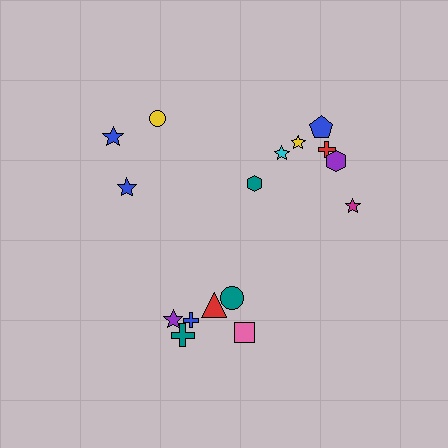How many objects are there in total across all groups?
There are 16 objects.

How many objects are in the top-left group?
There are 3 objects.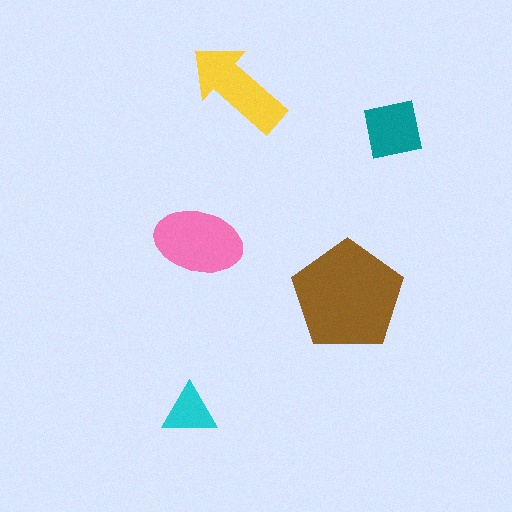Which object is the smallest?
The cyan triangle.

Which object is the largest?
The brown pentagon.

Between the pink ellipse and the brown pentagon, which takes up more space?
The brown pentagon.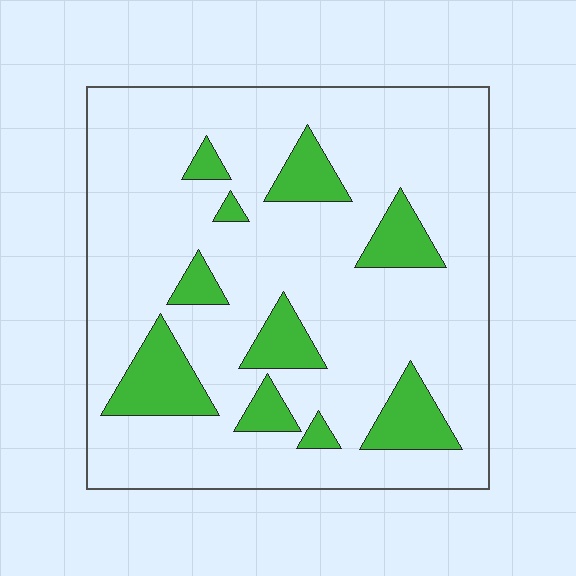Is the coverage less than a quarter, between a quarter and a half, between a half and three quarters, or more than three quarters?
Less than a quarter.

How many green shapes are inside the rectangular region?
10.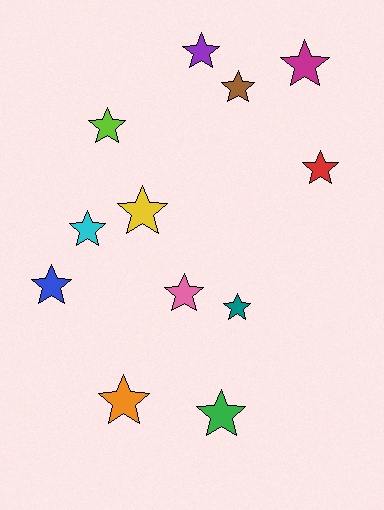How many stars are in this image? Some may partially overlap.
There are 12 stars.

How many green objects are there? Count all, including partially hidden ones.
There is 1 green object.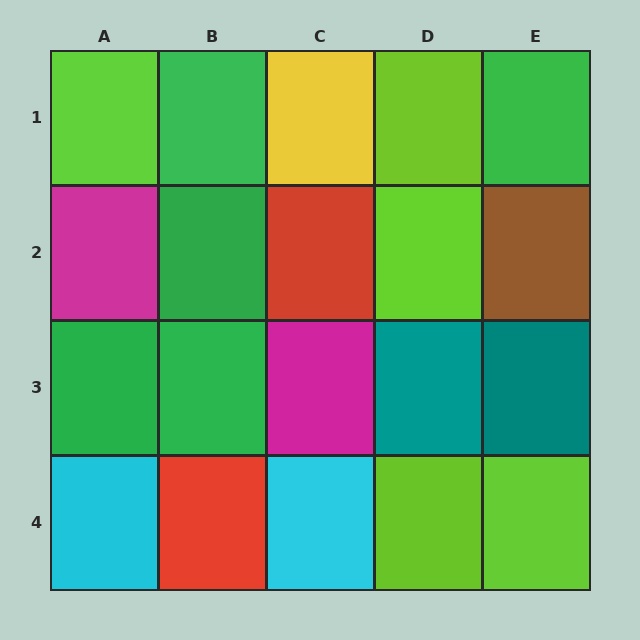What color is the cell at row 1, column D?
Lime.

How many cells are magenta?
2 cells are magenta.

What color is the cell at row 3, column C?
Magenta.